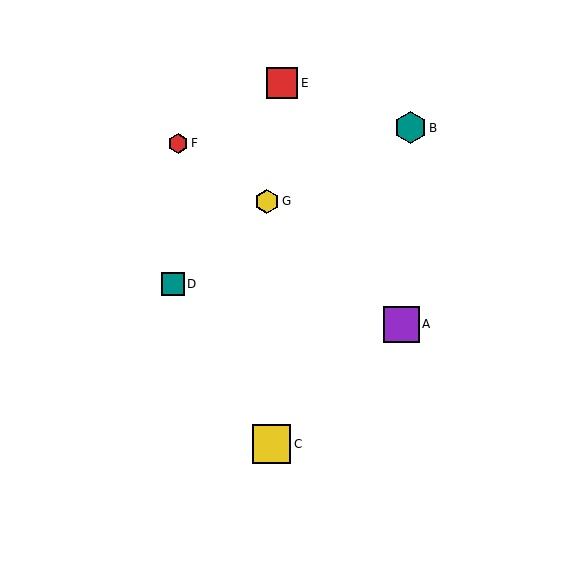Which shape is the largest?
The yellow square (labeled C) is the largest.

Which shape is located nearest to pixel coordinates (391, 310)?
The purple square (labeled A) at (402, 324) is nearest to that location.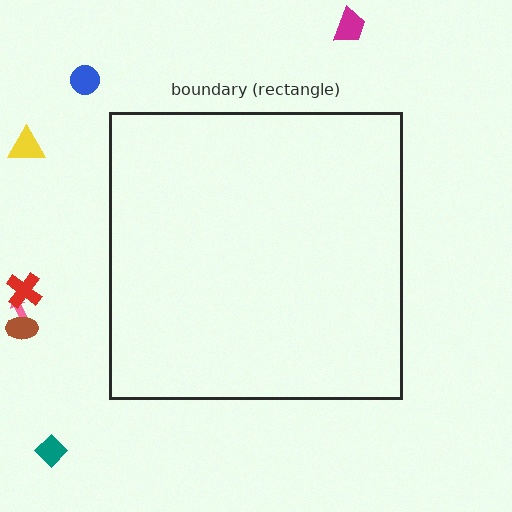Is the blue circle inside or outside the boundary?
Outside.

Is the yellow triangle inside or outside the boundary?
Outside.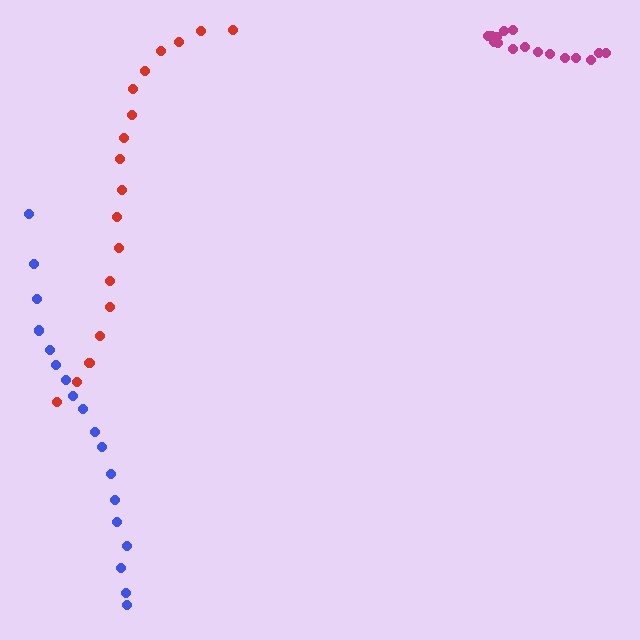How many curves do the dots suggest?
There are 3 distinct paths.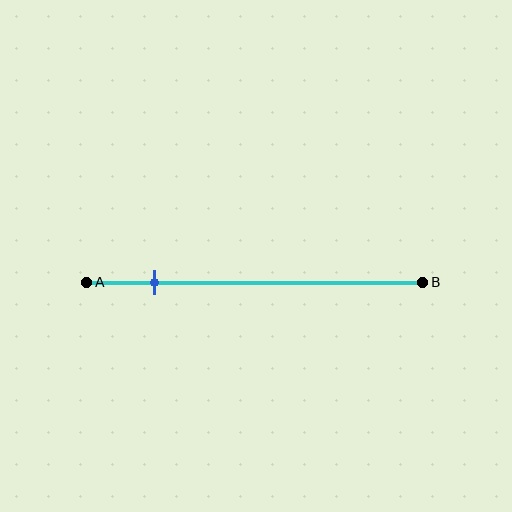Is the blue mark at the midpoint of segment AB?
No, the mark is at about 20% from A, not at the 50% midpoint.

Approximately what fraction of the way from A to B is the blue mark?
The blue mark is approximately 20% of the way from A to B.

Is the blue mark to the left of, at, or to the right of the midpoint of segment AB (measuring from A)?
The blue mark is to the left of the midpoint of segment AB.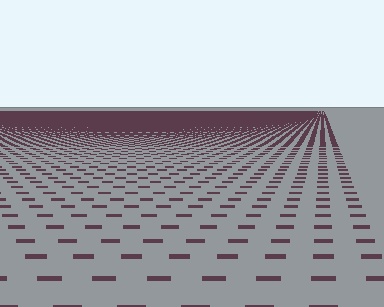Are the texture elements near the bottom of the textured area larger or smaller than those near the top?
Larger. Near the bottom, elements are closer to the viewer and appear at a bigger on-screen size.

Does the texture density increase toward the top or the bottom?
Density increases toward the top.